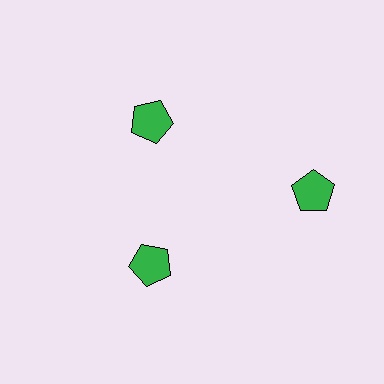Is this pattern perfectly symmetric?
No. The 3 green pentagons are arranged in a ring, but one element near the 3 o'clock position is pushed outward from the center, breaking the 3-fold rotational symmetry.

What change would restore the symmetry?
The symmetry would be restored by moving it inward, back onto the ring so that all 3 pentagons sit at equal angles and equal distance from the center.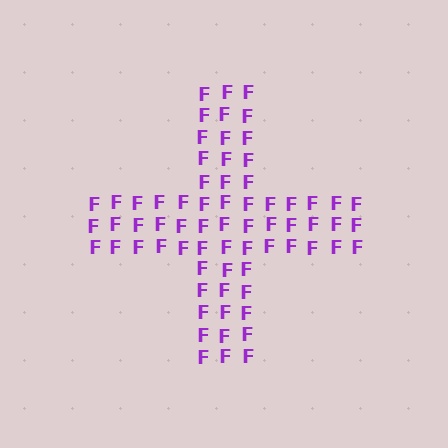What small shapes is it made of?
It is made of small letter F's.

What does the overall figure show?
The overall figure shows a cross.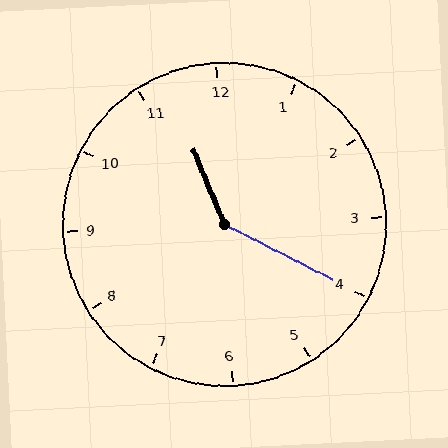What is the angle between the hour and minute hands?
Approximately 140 degrees.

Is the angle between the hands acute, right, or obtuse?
It is obtuse.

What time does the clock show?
11:20.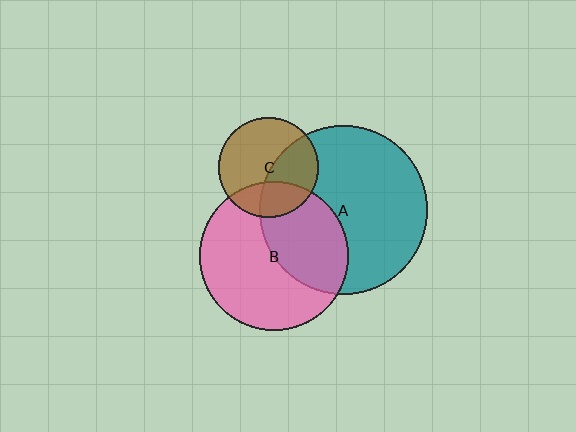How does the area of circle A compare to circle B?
Approximately 1.3 times.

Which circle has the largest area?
Circle A (teal).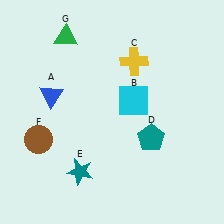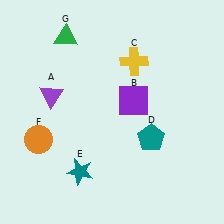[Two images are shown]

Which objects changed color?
A changed from blue to purple. B changed from cyan to purple. F changed from brown to orange.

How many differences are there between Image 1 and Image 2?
There are 3 differences between the two images.